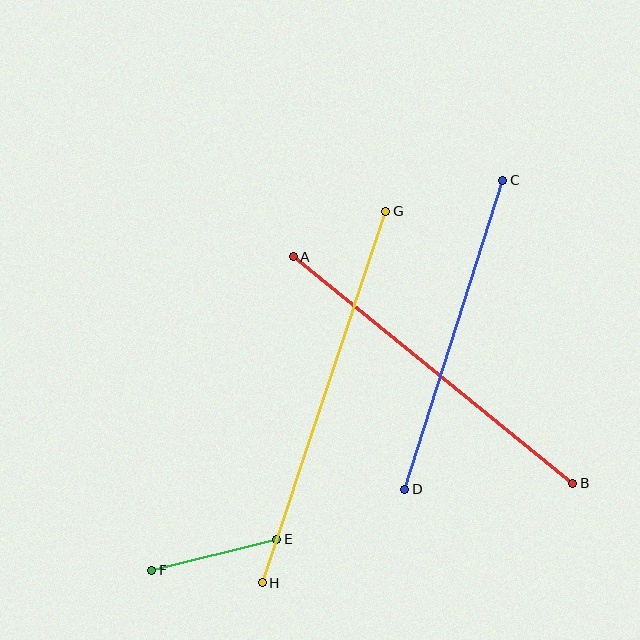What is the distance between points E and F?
The distance is approximately 129 pixels.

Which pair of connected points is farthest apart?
Points G and H are farthest apart.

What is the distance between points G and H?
The distance is approximately 392 pixels.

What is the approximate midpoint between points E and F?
The midpoint is at approximately (214, 555) pixels.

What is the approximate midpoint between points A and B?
The midpoint is at approximately (433, 370) pixels.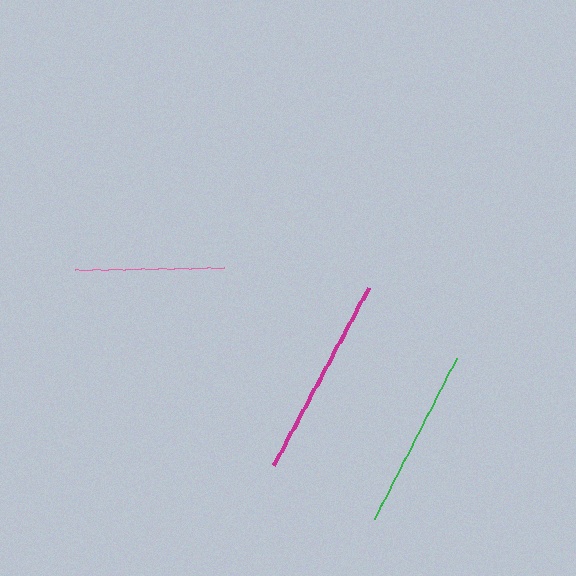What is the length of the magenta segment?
The magenta segment is approximately 202 pixels long.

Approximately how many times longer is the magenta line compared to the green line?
The magenta line is approximately 1.1 times the length of the green line.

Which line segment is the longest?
The magenta line is the longest at approximately 202 pixels.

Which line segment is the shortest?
The pink line is the shortest at approximately 149 pixels.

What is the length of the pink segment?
The pink segment is approximately 149 pixels long.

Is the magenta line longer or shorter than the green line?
The magenta line is longer than the green line.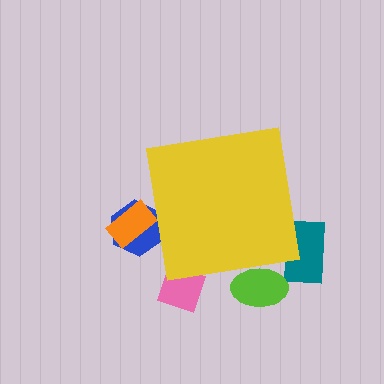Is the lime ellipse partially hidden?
Yes, the lime ellipse is partially hidden behind the yellow square.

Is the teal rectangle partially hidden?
Yes, the teal rectangle is partially hidden behind the yellow square.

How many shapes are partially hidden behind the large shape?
5 shapes are partially hidden.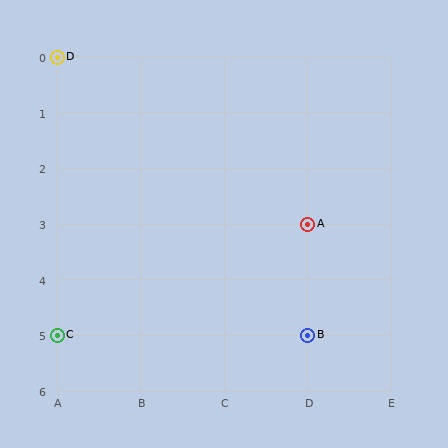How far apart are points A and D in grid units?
Points A and D are 3 columns and 3 rows apart (about 4.2 grid units diagonally).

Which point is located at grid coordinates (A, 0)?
Point D is at (A, 0).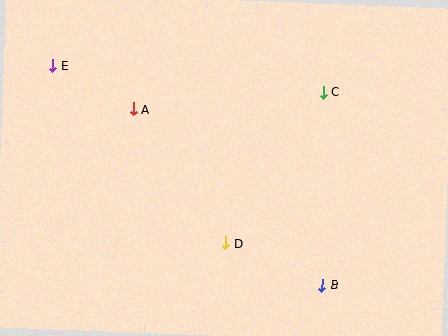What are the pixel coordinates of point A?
Point A is at (133, 109).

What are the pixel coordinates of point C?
Point C is at (323, 92).